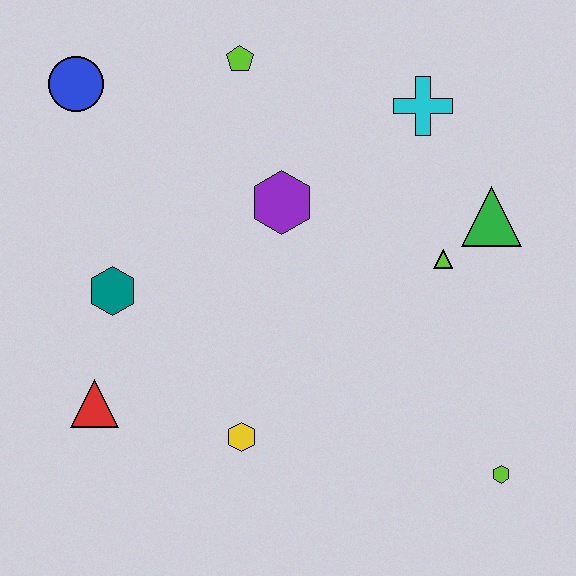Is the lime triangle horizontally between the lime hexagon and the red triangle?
Yes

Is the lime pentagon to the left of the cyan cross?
Yes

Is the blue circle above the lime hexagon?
Yes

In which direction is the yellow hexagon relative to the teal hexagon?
The yellow hexagon is below the teal hexagon.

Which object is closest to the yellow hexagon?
The red triangle is closest to the yellow hexagon.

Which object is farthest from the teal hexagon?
The lime hexagon is farthest from the teal hexagon.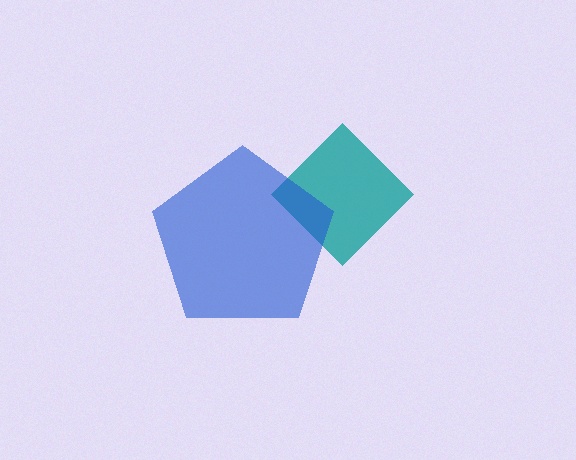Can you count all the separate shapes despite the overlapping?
Yes, there are 2 separate shapes.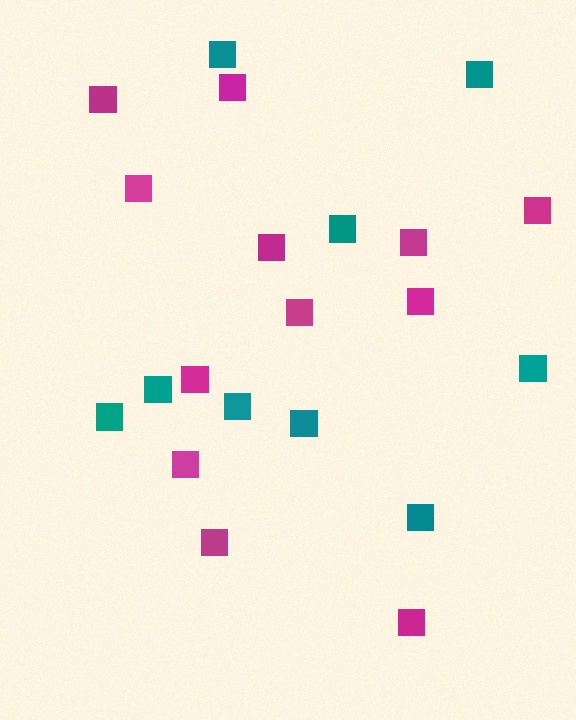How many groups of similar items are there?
There are 2 groups: one group of magenta squares (12) and one group of teal squares (9).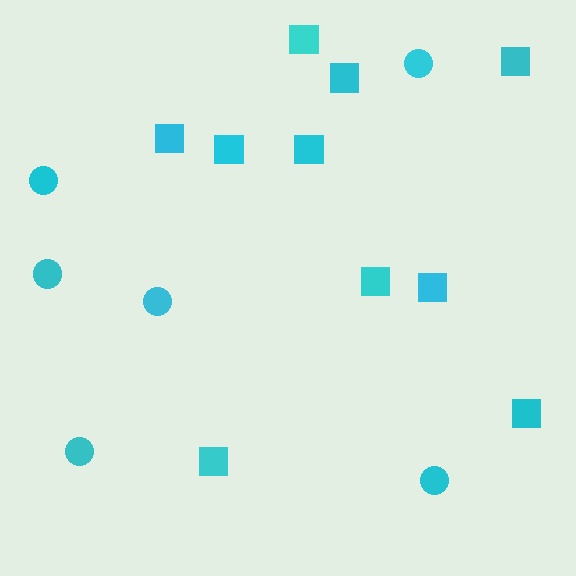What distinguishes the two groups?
There are 2 groups: one group of squares (10) and one group of circles (6).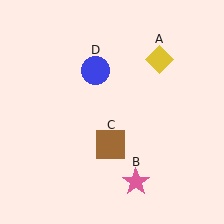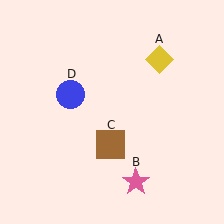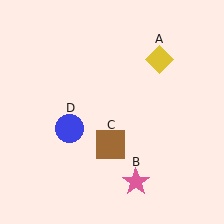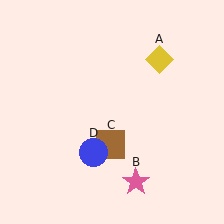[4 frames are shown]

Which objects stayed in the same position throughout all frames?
Yellow diamond (object A) and pink star (object B) and brown square (object C) remained stationary.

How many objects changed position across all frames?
1 object changed position: blue circle (object D).